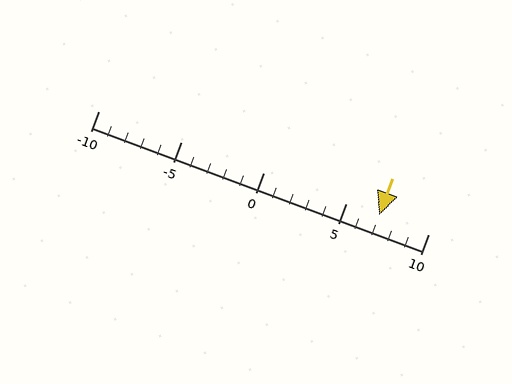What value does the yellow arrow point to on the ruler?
The yellow arrow points to approximately 7.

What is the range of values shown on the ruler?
The ruler shows values from -10 to 10.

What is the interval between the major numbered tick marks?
The major tick marks are spaced 5 units apart.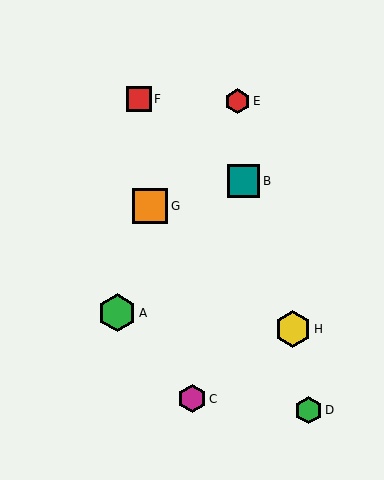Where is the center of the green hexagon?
The center of the green hexagon is at (309, 410).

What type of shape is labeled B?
Shape B is a teal square.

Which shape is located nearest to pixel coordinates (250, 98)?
The red hexagon (labeled E) at (238, 101) is nearest to that location.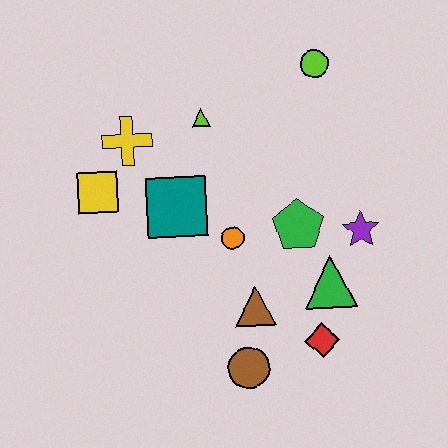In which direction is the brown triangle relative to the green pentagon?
The brown triangle is below the green pentagon.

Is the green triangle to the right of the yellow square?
Yes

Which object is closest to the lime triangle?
The yellow cross is closest to the lime triangle.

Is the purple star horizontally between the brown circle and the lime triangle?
No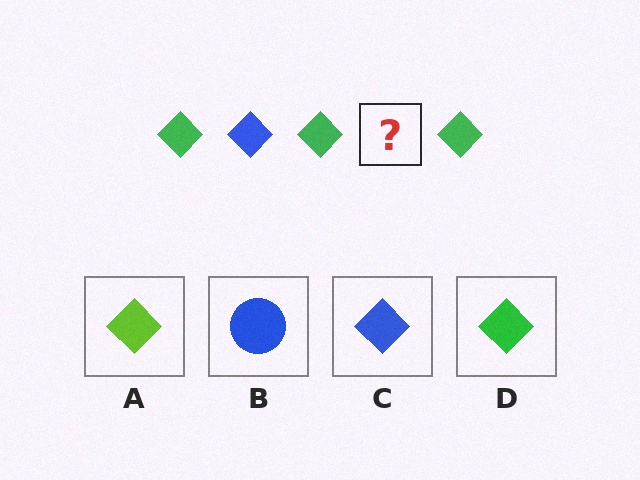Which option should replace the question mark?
Option C.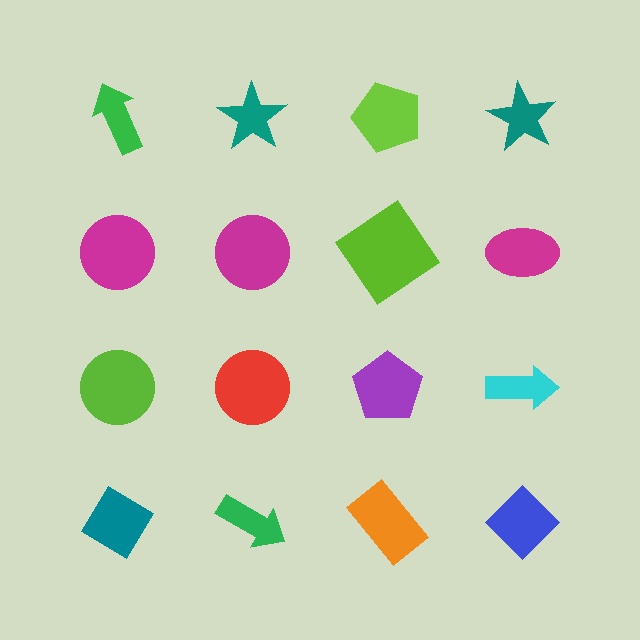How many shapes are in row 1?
4 shapes.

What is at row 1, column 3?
A lime pentagon.